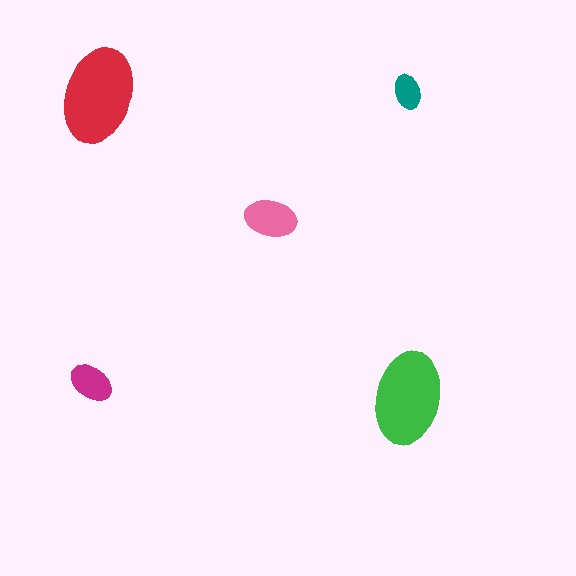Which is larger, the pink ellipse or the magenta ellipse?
The pink one.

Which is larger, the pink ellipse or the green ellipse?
The green one.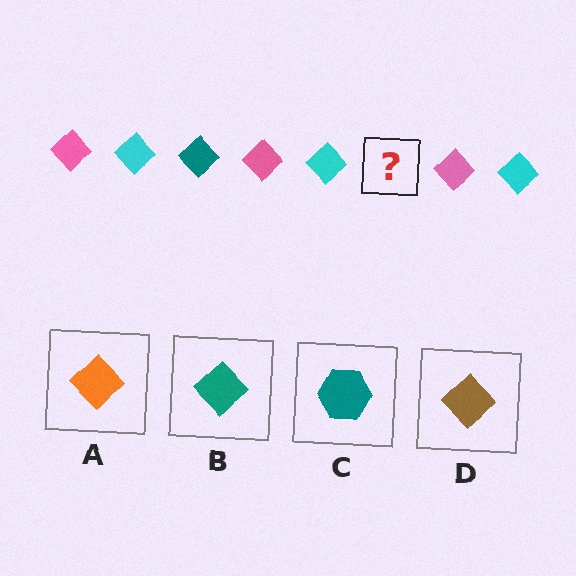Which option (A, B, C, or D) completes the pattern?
B.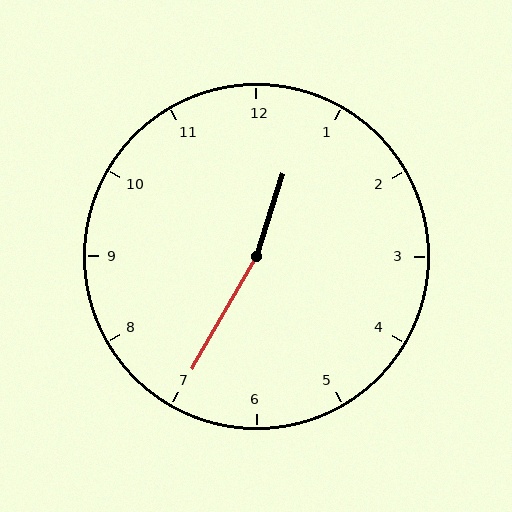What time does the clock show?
12:35.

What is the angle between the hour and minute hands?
Approximately 168 degrees.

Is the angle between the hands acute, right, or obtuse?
It is obtuse.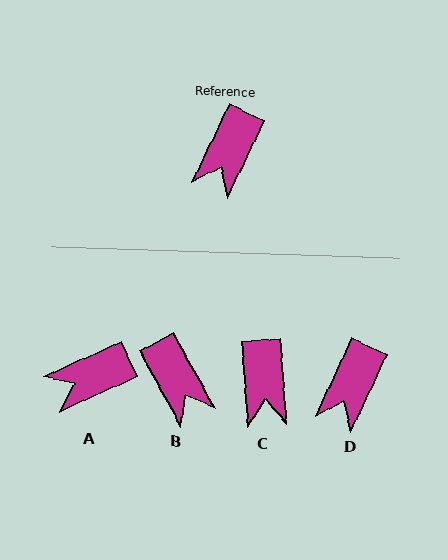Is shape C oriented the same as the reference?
No, it is off by about 30 degrees.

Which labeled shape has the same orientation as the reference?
D.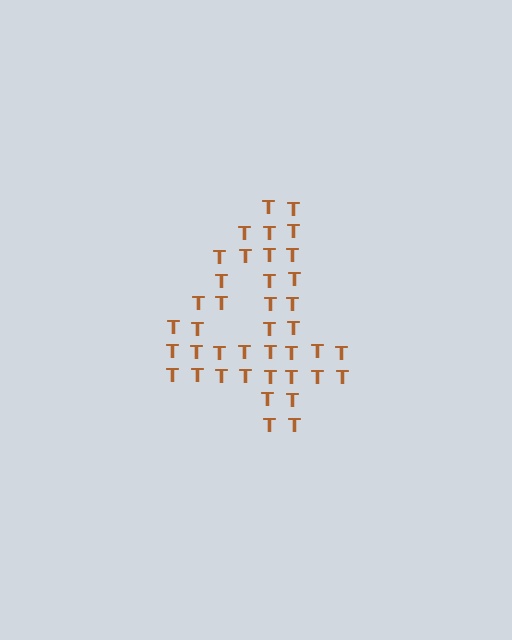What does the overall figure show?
The overall figure shows the digit 4.